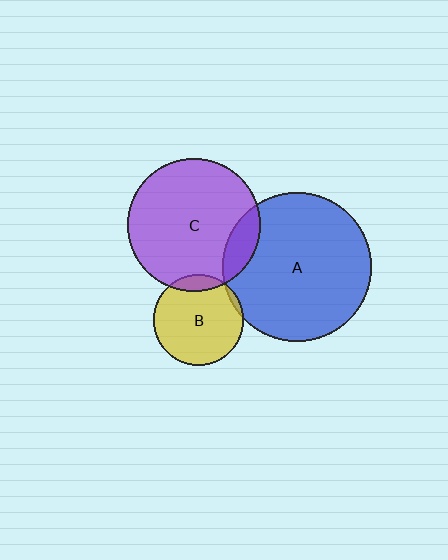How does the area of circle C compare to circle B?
Approximately 2.2 times.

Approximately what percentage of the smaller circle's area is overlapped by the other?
Approximately 5%.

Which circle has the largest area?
Circle A (blue).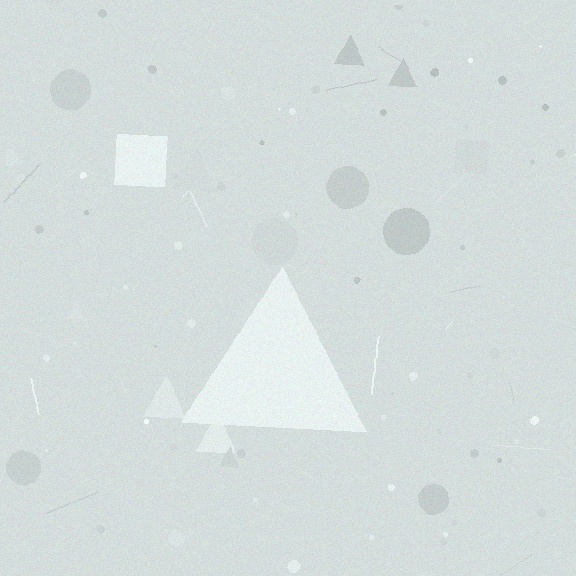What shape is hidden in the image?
A triangle is hidden in the image.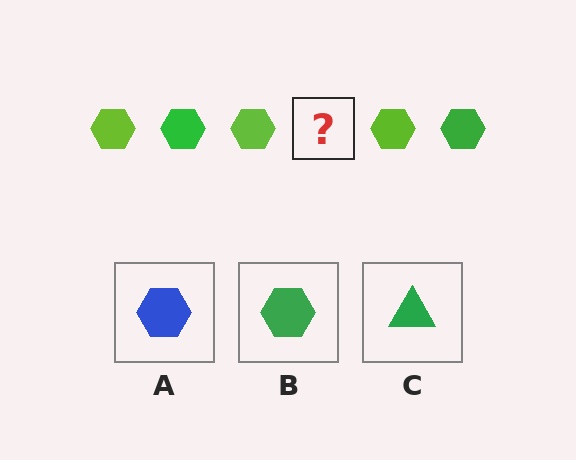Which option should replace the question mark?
Option B.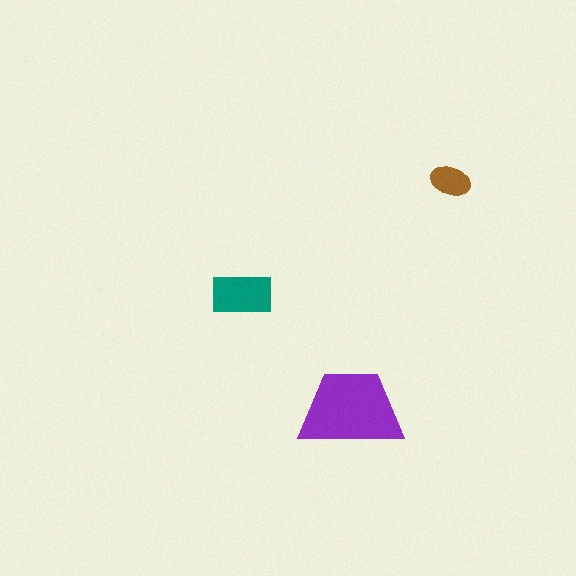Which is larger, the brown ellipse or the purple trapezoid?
The purple trapezoid.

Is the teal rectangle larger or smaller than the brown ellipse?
Larger.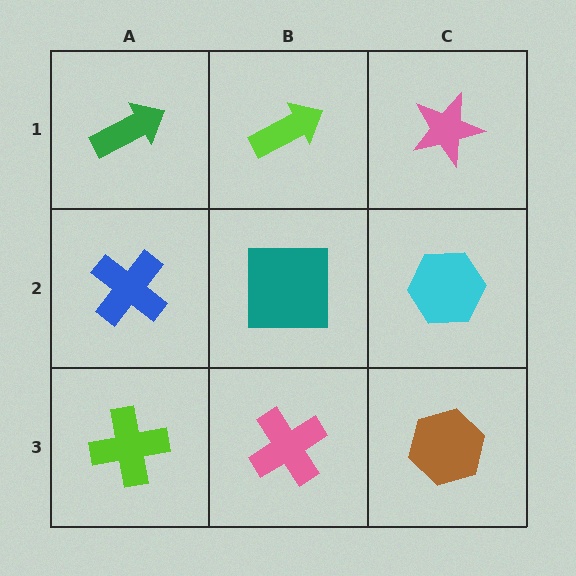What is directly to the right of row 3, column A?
A pink cross.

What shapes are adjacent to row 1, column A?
A blue cross (row 2, column A), a lime arrow (row 1, column B).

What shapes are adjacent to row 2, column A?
A green arrow (row 1, column A), a lime cross (row 3, column A), a teal square (row 2, column B).